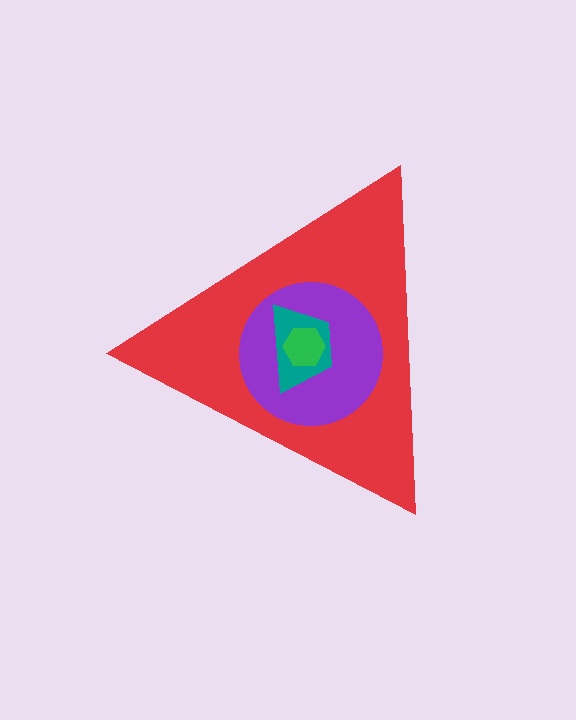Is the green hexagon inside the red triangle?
Yes.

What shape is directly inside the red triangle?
The purple circle.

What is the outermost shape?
The red triangle.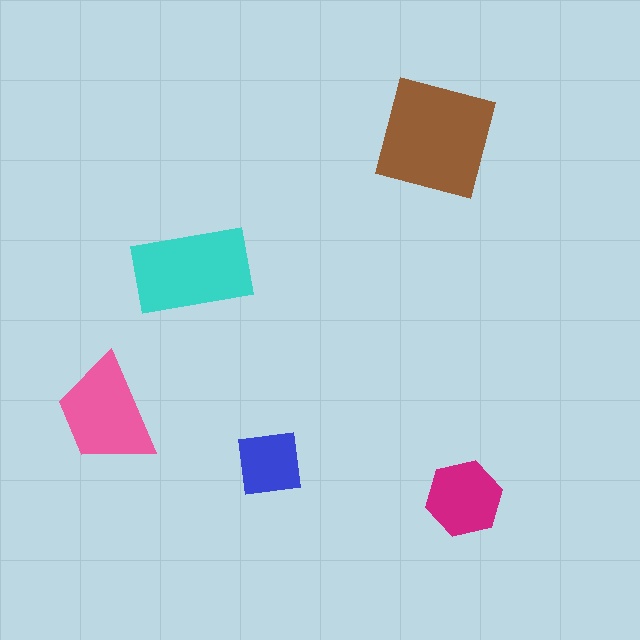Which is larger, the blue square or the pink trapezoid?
The pink trapezoid.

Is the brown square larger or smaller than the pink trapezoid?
Larger.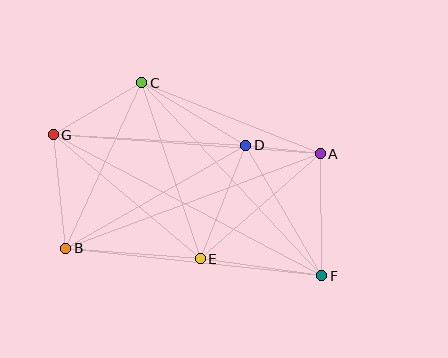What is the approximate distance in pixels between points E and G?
The distance between E and G is approximately 192 pixels.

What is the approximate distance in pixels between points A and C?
The distance between A and C is approximately 192 pixels.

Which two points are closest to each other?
Points A and D are closest to each other.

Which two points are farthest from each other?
Points F and G are farthest from each other.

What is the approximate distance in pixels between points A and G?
The distance between A and G is approximately 268 pixels.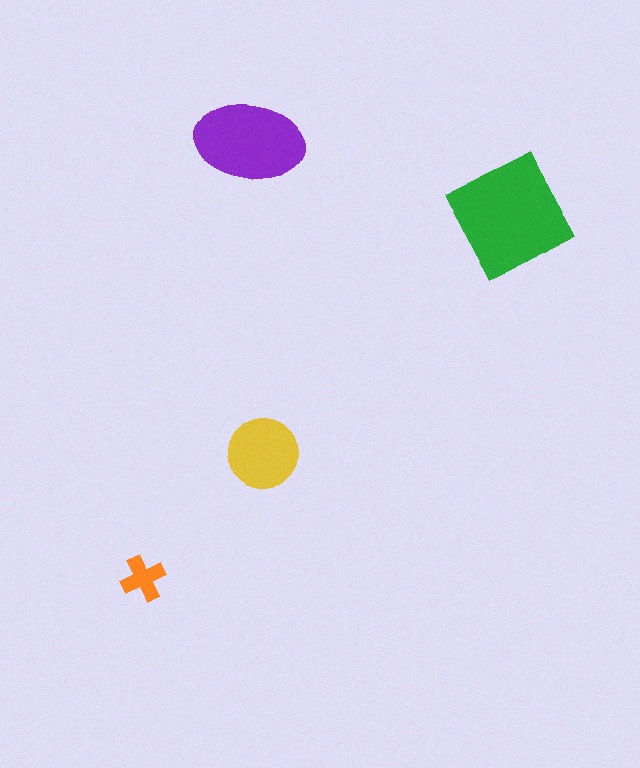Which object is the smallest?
The orange cross.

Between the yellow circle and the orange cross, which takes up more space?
The yellow circle.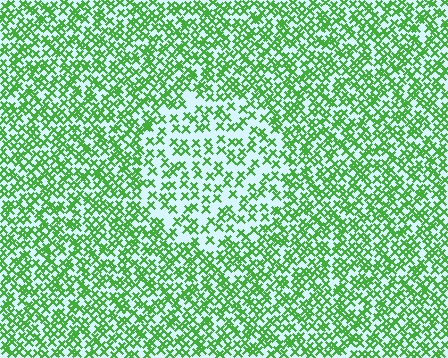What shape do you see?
I see a circle.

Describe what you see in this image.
The image contains small green elements arranged at two different densities. A circle-shaped region is visible where the elements are less densely packed than the surrounding area.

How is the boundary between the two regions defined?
The boundary is defined by a change in element density (approximately 1.8x ratio). All elements are the same color, size, and shape.